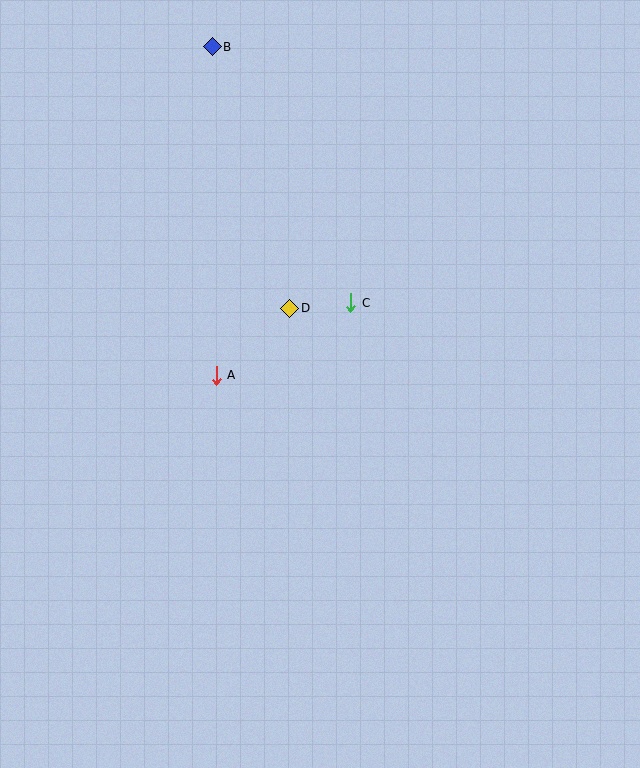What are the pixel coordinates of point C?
Point C is at (351, 303).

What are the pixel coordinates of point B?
Point B is at (212, 47).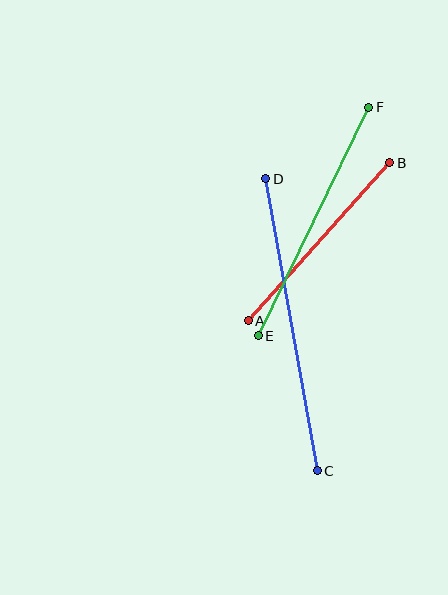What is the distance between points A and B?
The distance is approximately 212 pixels.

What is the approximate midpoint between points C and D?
The midpoint is at approximately (292, 325) pixels.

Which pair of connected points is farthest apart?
Points C and D are farthest apart.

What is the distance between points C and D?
The distance is approximately 297 pixels.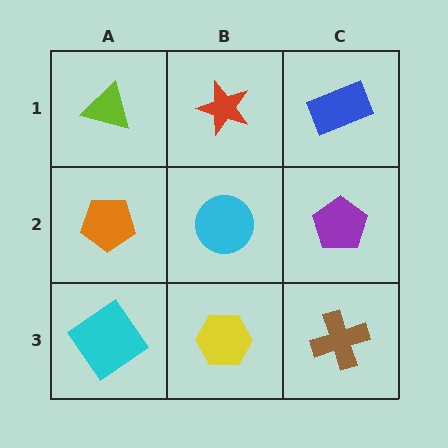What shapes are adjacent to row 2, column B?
A red star (row 1, column B), a yellow hexagon (row 3, column B), an orange pentagon (row 2, column A), a purple pentagon (row 2, column C).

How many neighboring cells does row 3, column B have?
3.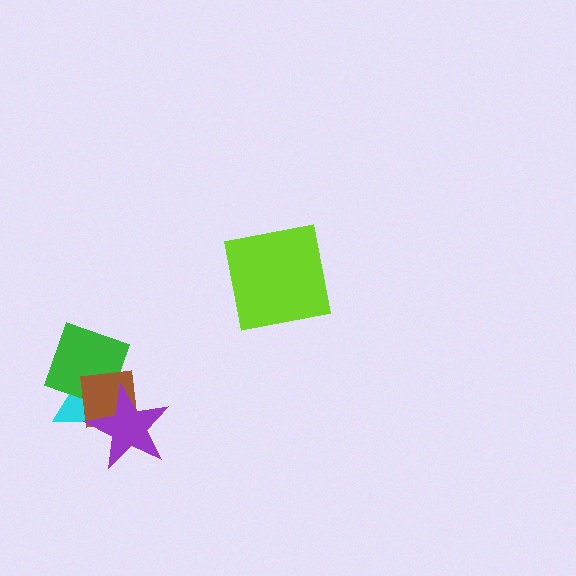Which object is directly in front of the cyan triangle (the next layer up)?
The green diamond is directly in front of the cyan triangle.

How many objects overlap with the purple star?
3 objects overlap with the purple star.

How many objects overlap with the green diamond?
3 objects overlap with the green diamond.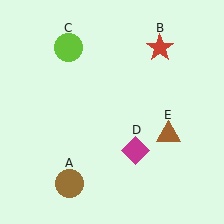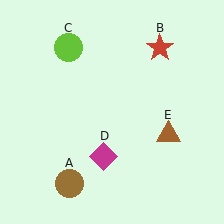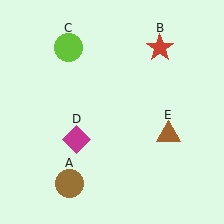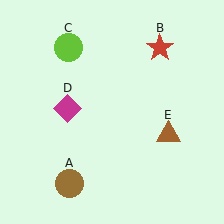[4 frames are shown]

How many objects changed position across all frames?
1 object changed position: magenta diamond (object D).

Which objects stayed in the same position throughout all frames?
Brown circle (object A) and red star (object B) and lime circle (object C) and brown triangle (object E) remained stationary.